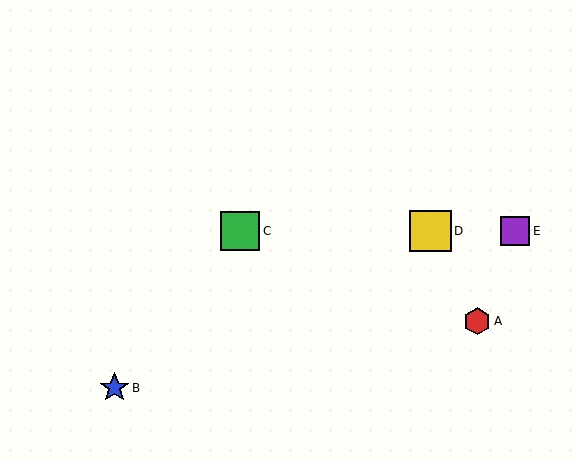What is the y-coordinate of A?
Object A is at y≈321.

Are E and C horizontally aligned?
Yes, both are at y≈231.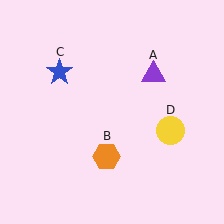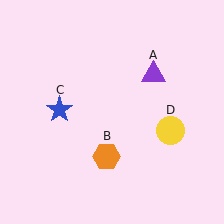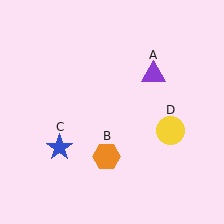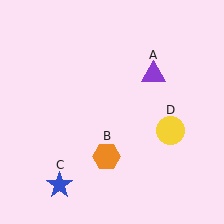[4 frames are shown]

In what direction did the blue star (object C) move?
The blue star (object C) moved down.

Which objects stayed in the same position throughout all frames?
Purple triangle (object A) and orange hexagon (object B) and yellow circle (object D) remained stationary.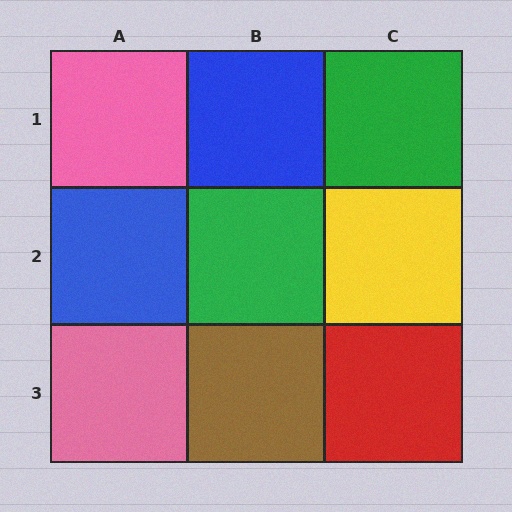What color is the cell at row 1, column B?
Blue.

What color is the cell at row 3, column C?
Red.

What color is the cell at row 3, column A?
Pink.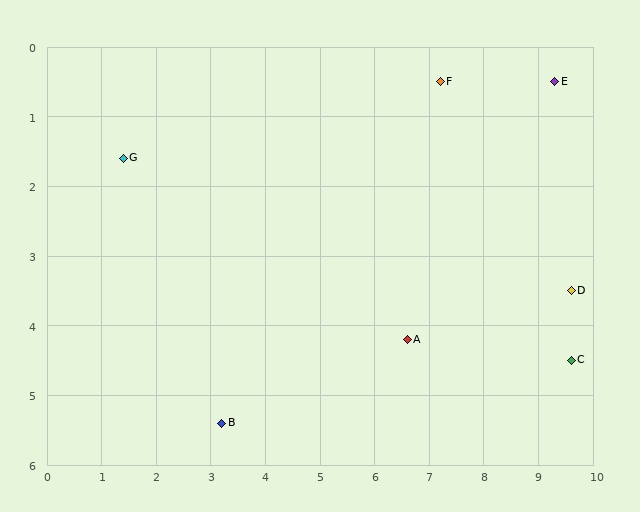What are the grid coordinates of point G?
Point G is at approximately (1.4, 1.6).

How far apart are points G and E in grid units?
Points G and E are about 8.0 grid units apart.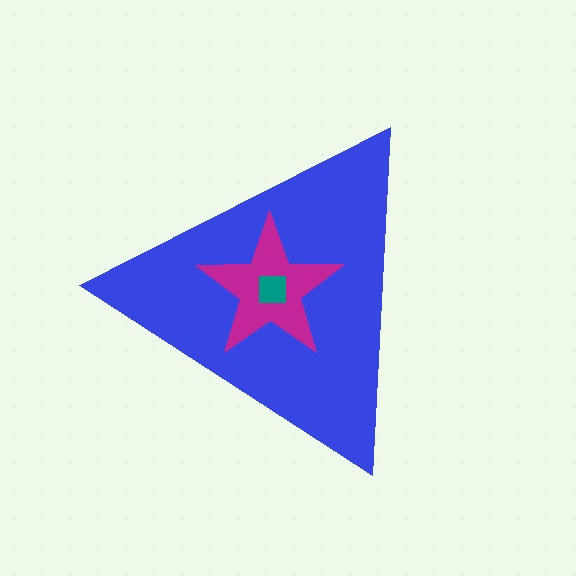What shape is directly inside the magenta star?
The teal square.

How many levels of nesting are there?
3.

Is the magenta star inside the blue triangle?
Yes.